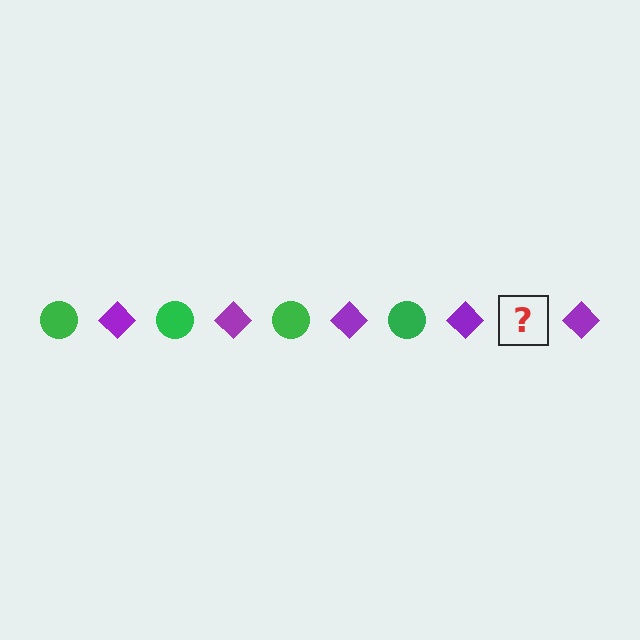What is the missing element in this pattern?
The missing element is a green circle.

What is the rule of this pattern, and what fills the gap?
The rule is that the pattern alternates between green circle and purple diamond. The gap should be filled with a green circle.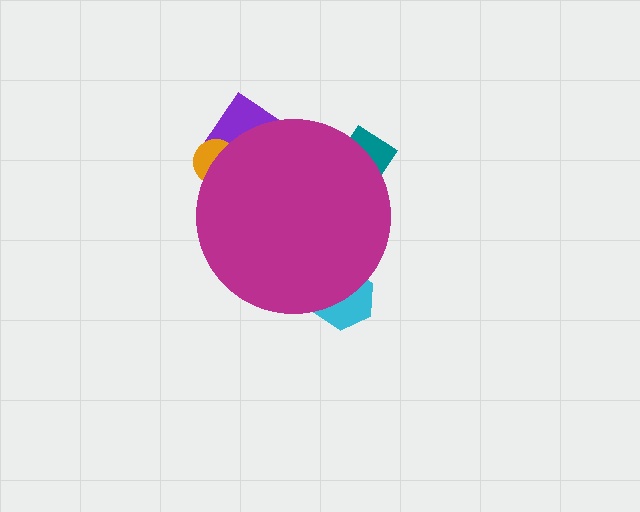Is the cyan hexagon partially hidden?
Yes, the cyan hexagon is partially hidden behind the magenta circle.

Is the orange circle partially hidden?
Yes, the orange circle is partially hidden behind the magenta circle.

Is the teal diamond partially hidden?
Yes, the teal diamond is partially hidden behind the magenta circle.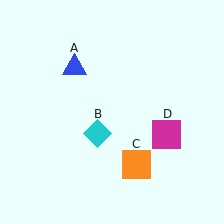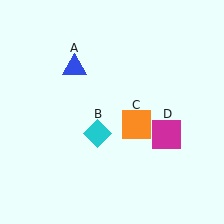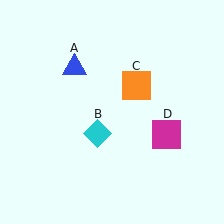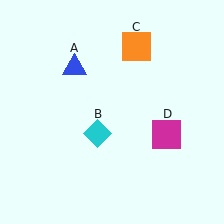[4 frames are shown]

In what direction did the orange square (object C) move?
The orange square (object C) moved up.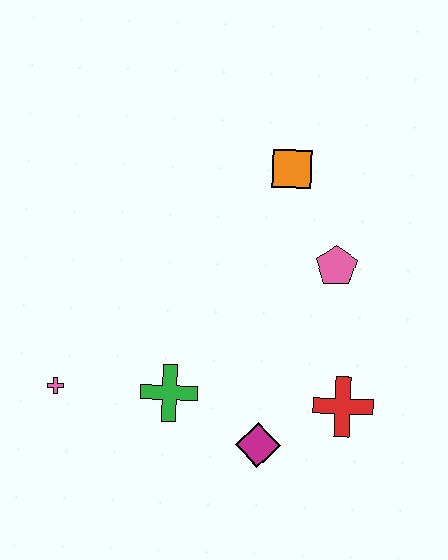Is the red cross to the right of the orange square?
Yes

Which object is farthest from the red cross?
The pink cross is farthest from the red cross.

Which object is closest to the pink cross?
The green cross is closest to the pink cross.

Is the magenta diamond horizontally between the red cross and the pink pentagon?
No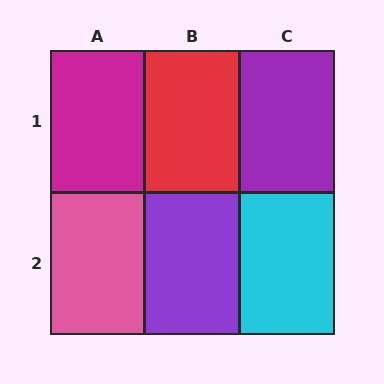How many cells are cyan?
1 cell is cyan.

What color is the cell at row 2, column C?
Cyan.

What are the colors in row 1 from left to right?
Magenta, red, purple.